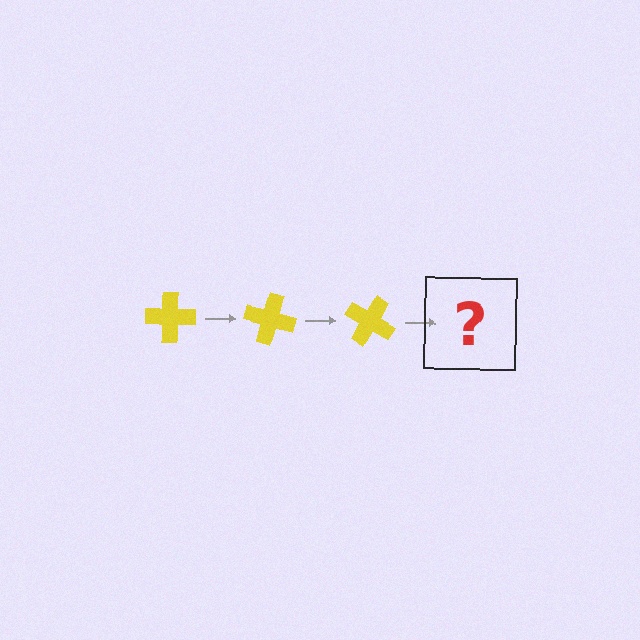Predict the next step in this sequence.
The next step is a yellow cross rotated 45 degrees.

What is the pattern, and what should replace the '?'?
The pattern is that the cross rotates 15 degrees each step. The '?' should be a yellow cross rotated 45 degrees.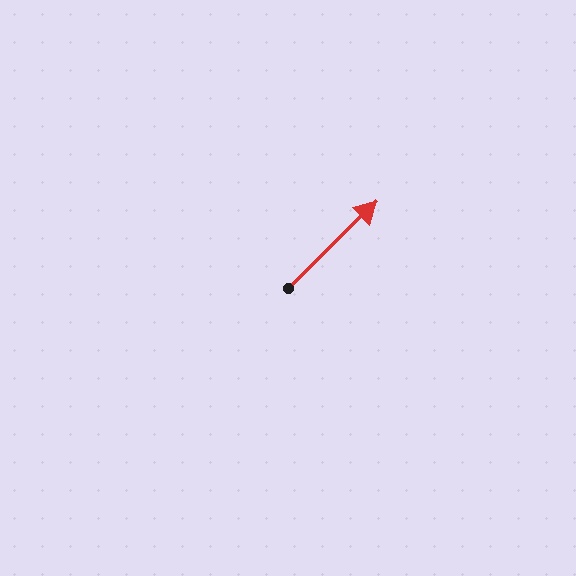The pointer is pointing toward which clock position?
Roughly 2 o'clock.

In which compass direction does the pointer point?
Northeast.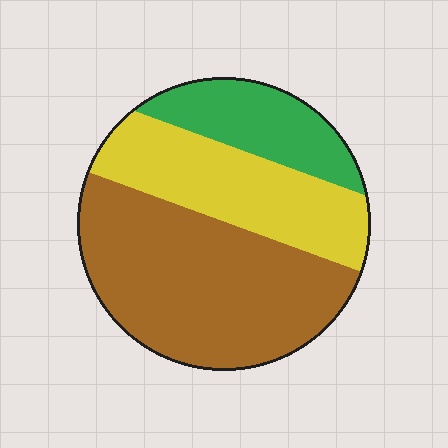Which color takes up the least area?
Green, at roughly 20%.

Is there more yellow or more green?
Yellow.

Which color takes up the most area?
Brown, at roughly 50%.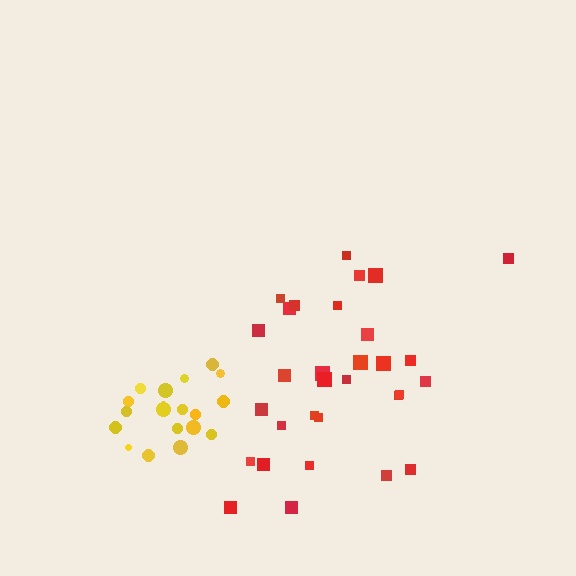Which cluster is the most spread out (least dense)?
Red.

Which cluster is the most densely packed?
Yellow.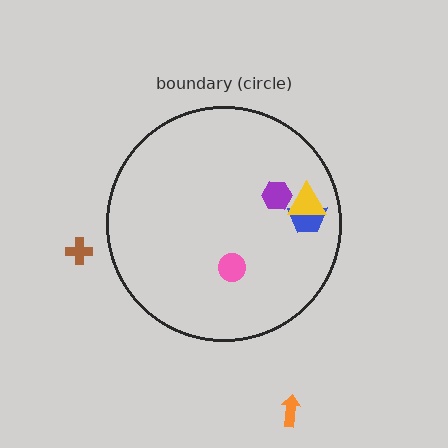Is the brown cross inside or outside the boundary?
Outside.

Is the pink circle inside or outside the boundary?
Inside.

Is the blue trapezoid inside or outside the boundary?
Inside.